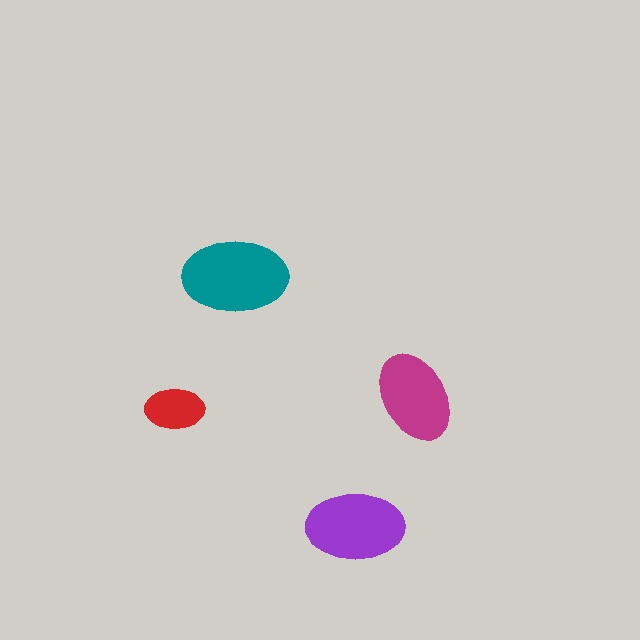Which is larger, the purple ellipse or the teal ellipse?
The teal one.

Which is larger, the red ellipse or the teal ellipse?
The teal one.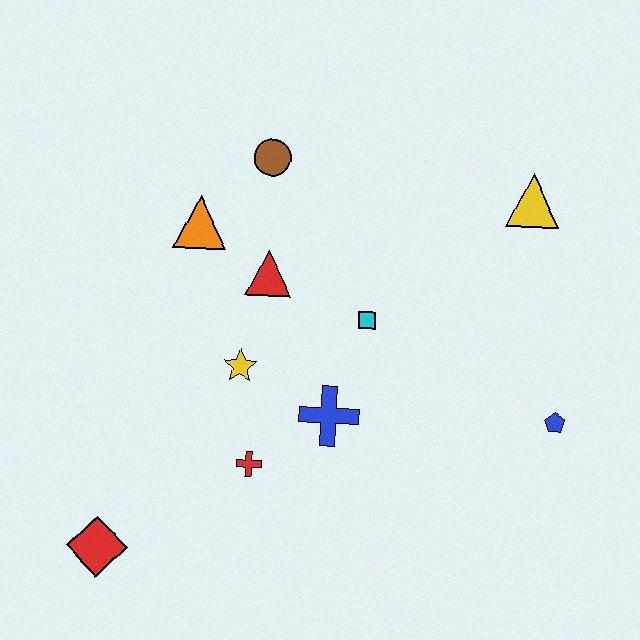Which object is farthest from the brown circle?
The red diamond is farthest from the brown circle.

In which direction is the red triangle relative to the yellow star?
The red triangle is above the yellow star.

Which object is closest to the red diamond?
The red cross is closest to the red diamond.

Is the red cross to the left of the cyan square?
Yes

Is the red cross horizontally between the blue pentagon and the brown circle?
No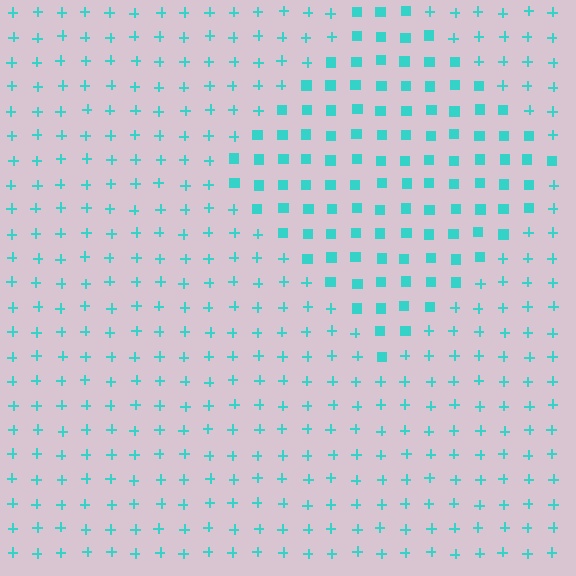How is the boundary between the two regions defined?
The boundary is defined by a change in element shape: squares inside vs. plus signs outside. All elements share the same color and spacing.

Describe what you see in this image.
The image is filled with small cyan elements arranged in a uniform grid. A diamond-shaped region contains squares, while the surrounding area contains plus signs. The boundary is defined purely by the change in element shape.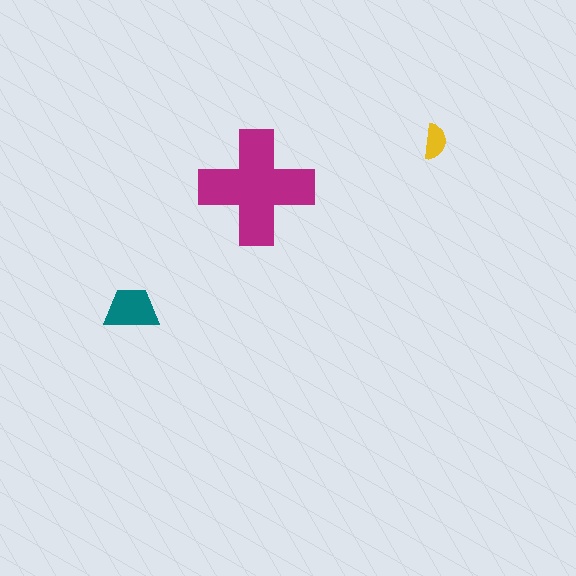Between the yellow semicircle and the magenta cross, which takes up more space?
The magenta cross.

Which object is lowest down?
The teal trapezoid is bottommost.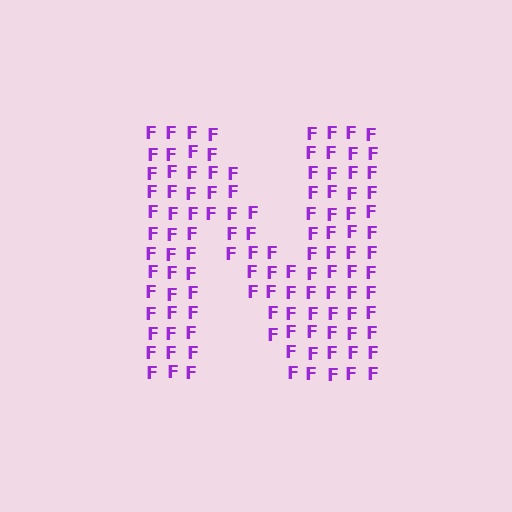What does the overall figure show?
The overall figure shows the letter N.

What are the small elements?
The small elements are letter F's.